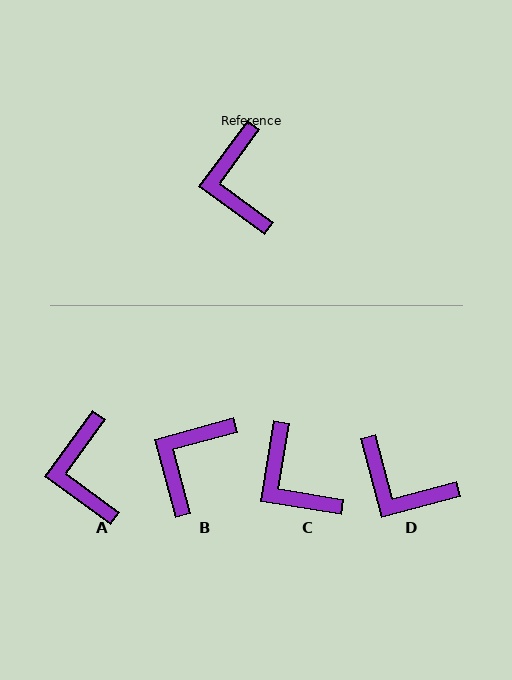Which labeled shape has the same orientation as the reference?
A.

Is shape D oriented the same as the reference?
No, it is off by about 51 degrees.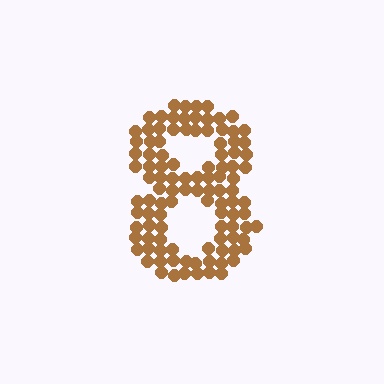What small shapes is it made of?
It is made of small circles.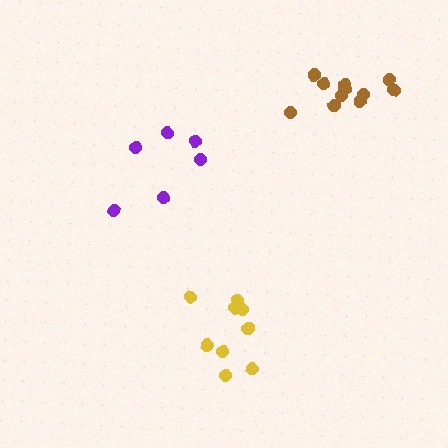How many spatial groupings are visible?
There are 3 spatial groupings.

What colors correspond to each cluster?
The clusters are colored: purple, yellow, brown.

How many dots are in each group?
Group 1: 6 dots, Group 2: 9 dots, Group 3: 11 dots (26 total).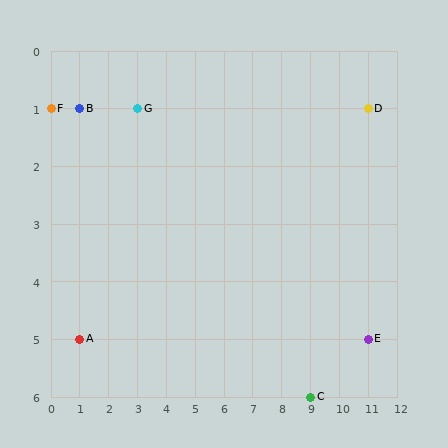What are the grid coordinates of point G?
Point G is at grid coordinates (3, 1).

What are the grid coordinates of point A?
Point A is at grid coordinates (1, 5).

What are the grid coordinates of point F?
Point F is at grid coordinates (0, 1).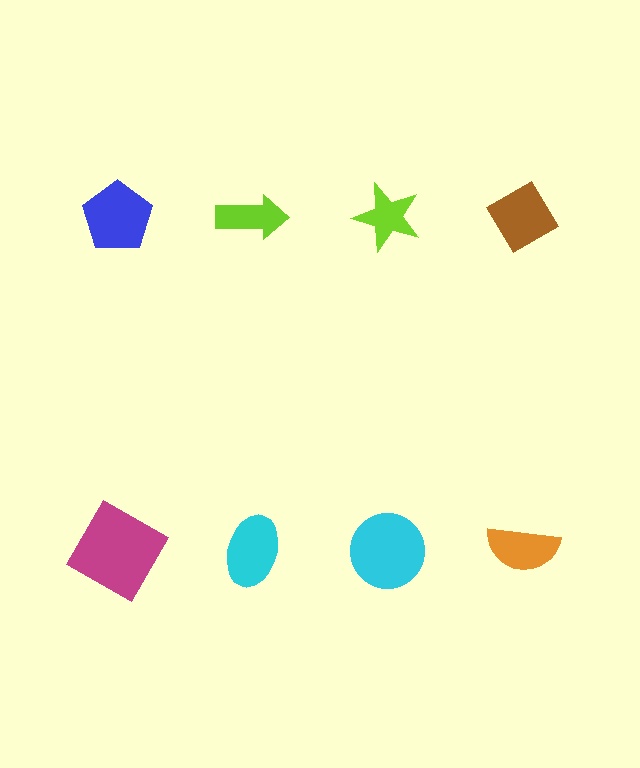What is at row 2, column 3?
A cyan circle.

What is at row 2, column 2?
A cyan ellipse.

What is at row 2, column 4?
An orange semicircle.